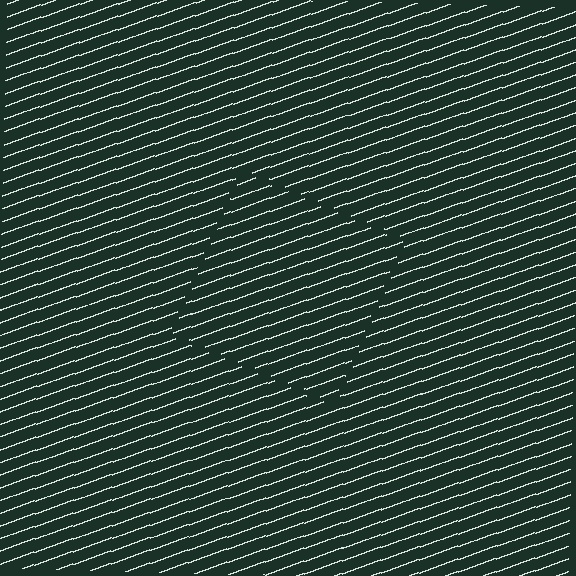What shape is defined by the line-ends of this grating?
An illusory square. The interior of the shape contains the same grating, shifted by half a period — the contour is defined by the phase discontinuity where line-ends from the inner and outer gratings abut.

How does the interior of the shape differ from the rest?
The interior of the shape contains the same grating, shifted by half a period — the contour is defined by the phase discontinuity where line-ends from the inner and outer gratings abut.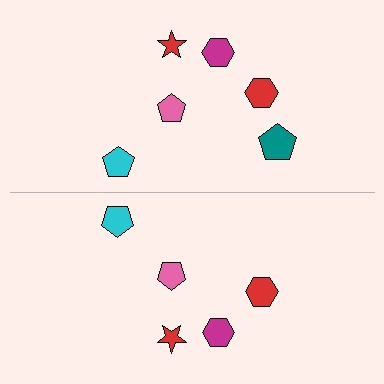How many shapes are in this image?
There are 11 shapes in this image.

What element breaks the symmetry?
A teal pentagon is missing from the bottom side.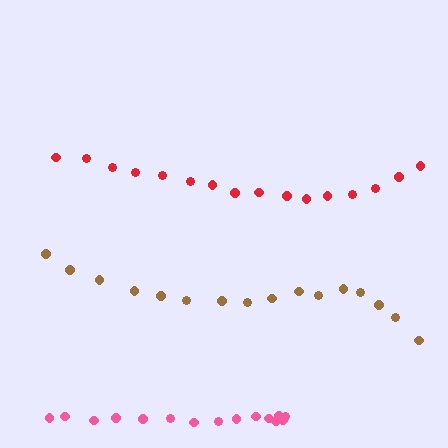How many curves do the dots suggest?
There are 3 distinct paths.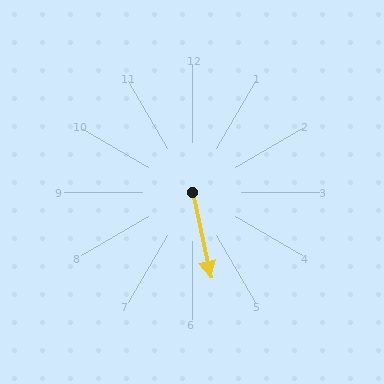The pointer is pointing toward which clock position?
Roughly 6 o'clock.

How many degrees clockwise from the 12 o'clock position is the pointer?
Approximately 168 degrees.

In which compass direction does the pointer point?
South.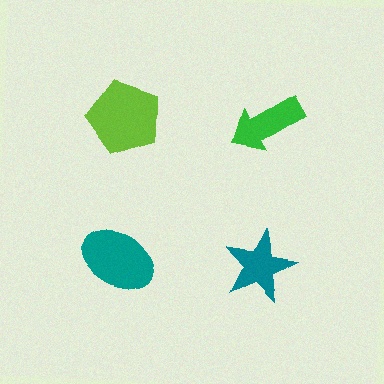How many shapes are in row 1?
2 shapes.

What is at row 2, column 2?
A teal star.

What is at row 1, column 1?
A lime pentagon.